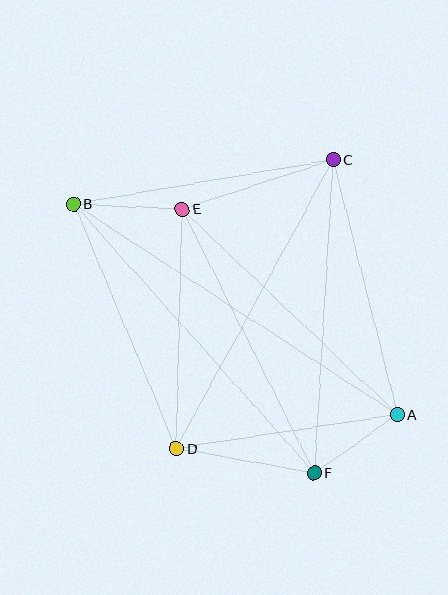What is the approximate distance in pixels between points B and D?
The distance between B and D is approximately 265 pixels.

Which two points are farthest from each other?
Points A and B are farthest from each other.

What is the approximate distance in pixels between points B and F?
The distance between B and F is approximately 361 pixels.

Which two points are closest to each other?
Points A and F are closest to each other.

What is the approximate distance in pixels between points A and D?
The distance between A and D is approximately 224 pixels.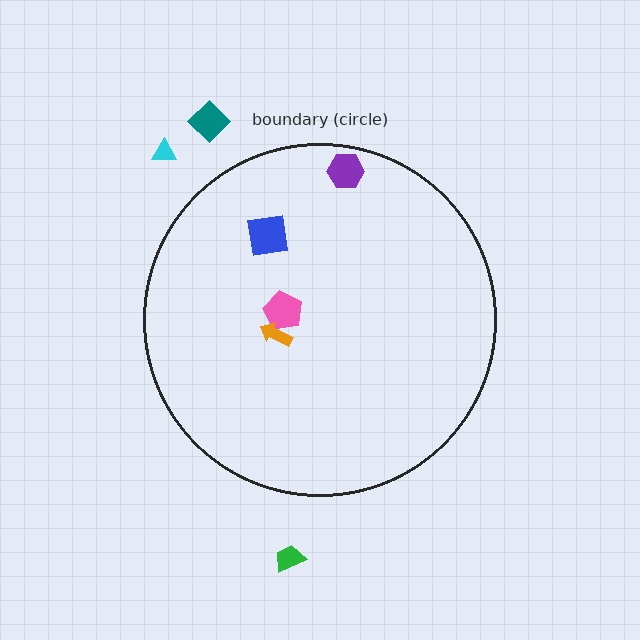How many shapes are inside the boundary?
4 inside, 3 outside.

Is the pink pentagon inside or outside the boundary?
Inside.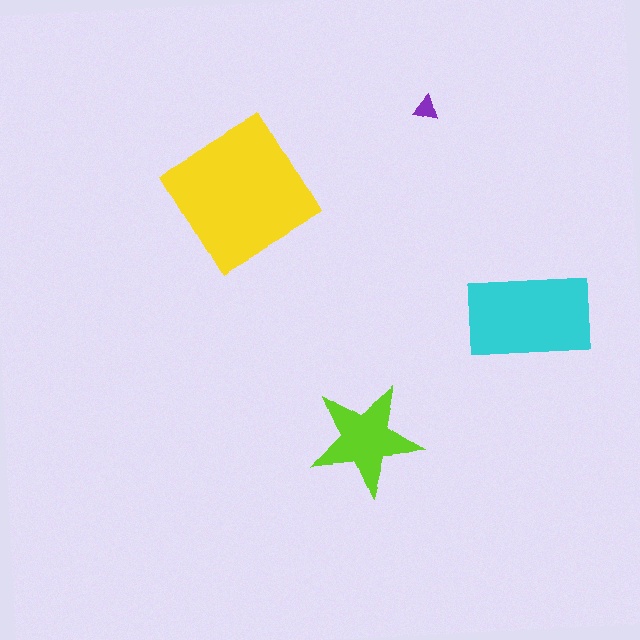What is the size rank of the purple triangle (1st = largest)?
4th.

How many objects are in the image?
There are 4 objects in the image.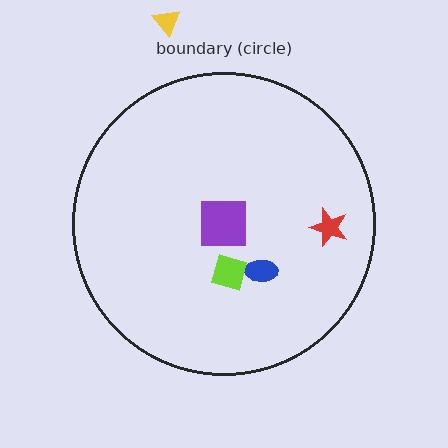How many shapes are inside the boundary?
4 inside, 1 outside.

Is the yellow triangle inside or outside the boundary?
Outside.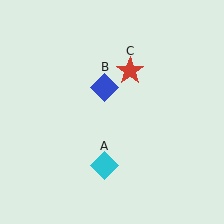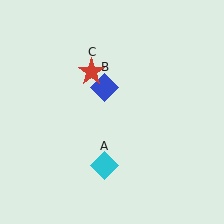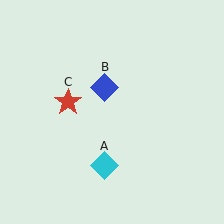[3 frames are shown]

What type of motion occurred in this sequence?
The red star (object C) rotated counterclockwise around the center of the scene.